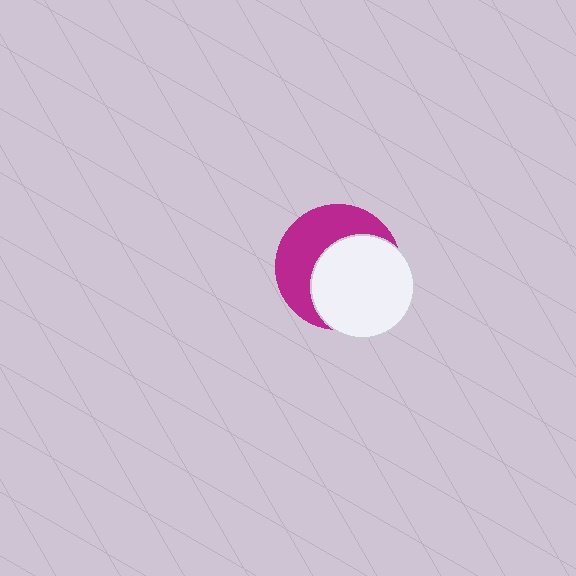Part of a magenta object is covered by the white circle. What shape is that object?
It is a circle.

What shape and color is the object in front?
The object in front is a white circle.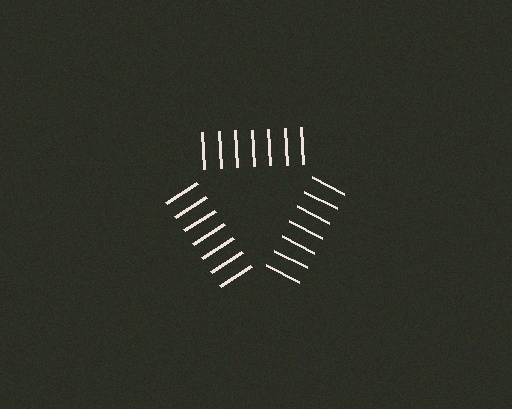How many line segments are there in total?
21 — 7 along each of the 3 edges.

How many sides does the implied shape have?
3 sides — the line-ends trace a triangle.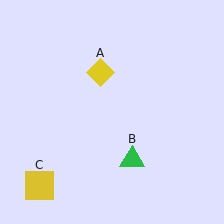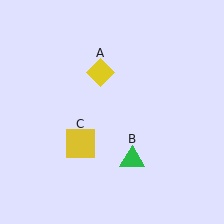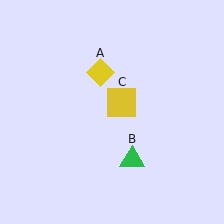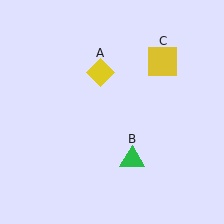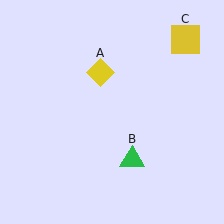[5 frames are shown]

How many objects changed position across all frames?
1 object changed position: yellow square (object C).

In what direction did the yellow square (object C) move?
The yellow square (object C) moved up and to the right.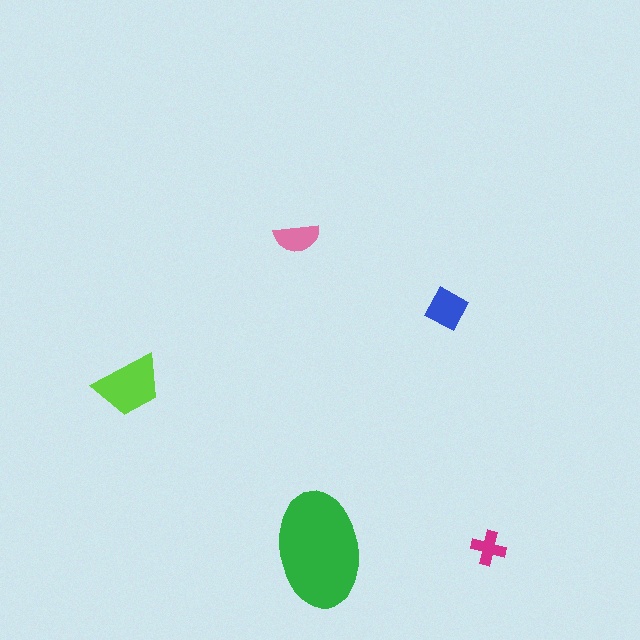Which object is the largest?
The green ellipse.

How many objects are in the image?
There are 5 objects in the image.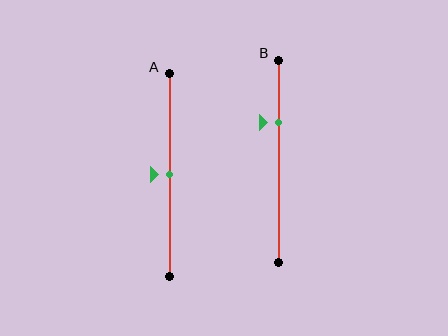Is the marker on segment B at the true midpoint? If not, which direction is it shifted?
No, the marker on segment B is shifted upward by about 19% of the segment length.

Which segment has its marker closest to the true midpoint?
Segment A has its marker closest to the true midpoint.